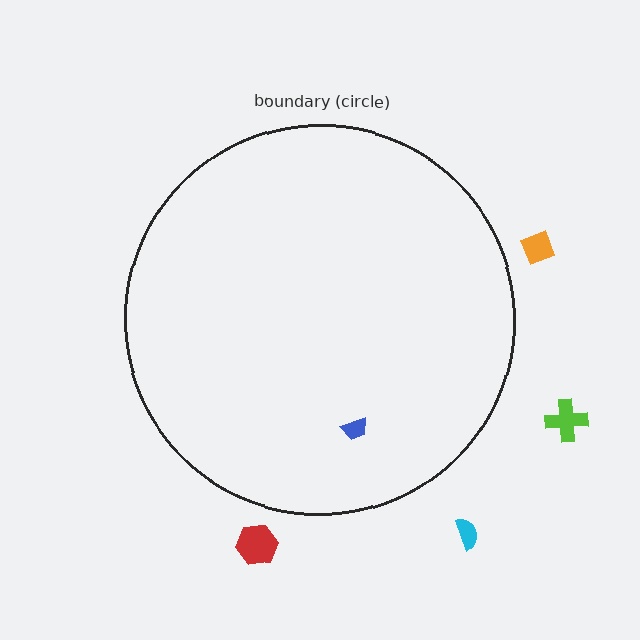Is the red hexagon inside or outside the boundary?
Outside.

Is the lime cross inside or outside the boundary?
Outside.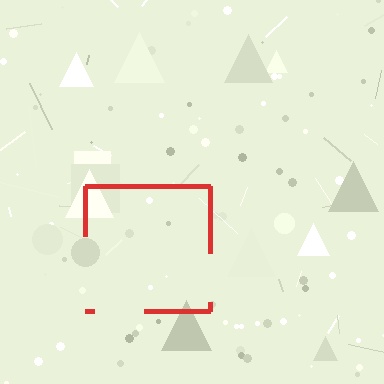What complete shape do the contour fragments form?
The contour fragments form a square.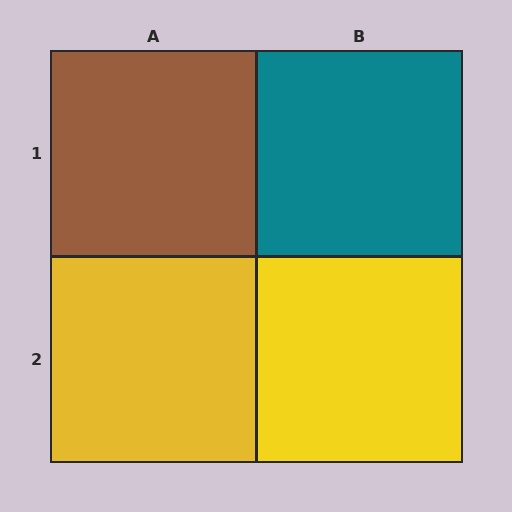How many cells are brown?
1 cell is brown.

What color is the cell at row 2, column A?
Yellow.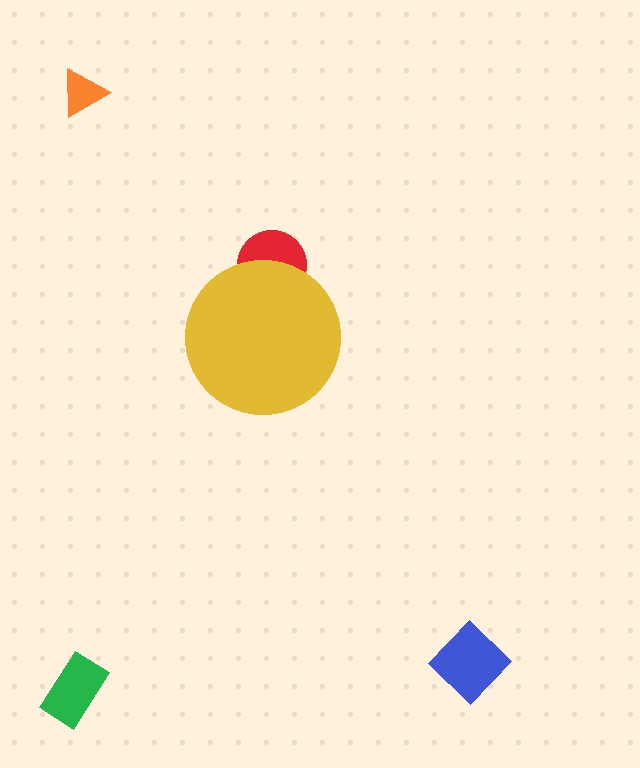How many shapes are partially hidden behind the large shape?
1 shape is partially hidden.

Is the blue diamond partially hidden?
No, the blue diamond is fully visible.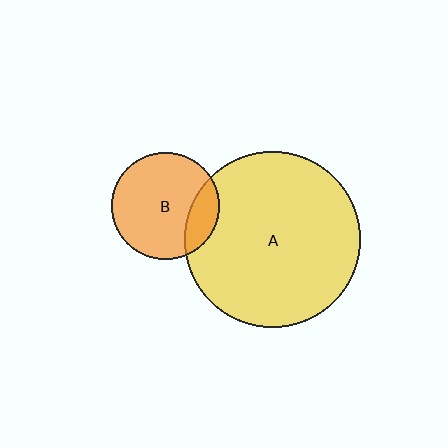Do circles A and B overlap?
Yes.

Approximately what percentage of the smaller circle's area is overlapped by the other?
Approximately 20%.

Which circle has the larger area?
Circle A (yellow).